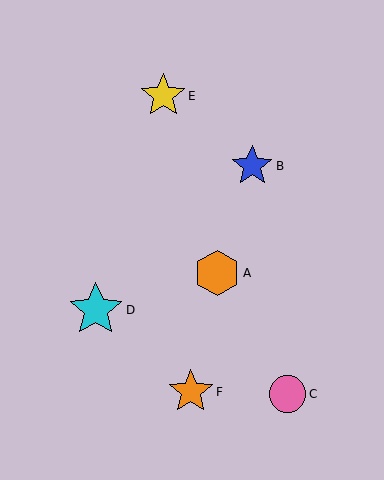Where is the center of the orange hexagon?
The center of the orange hexagon is at (217, 273).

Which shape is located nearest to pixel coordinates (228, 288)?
The orange hexagon (labeled A) at (217, 273) is nearest to that location.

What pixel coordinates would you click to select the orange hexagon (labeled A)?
Click at (217, 273) to select the orange hexagon A.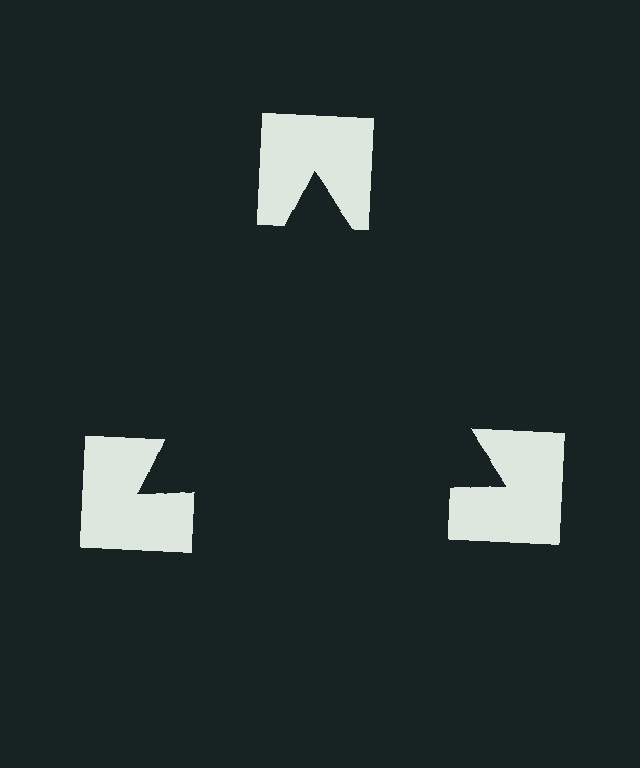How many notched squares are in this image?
There are 3 — one at each vertex of the illusory triangle.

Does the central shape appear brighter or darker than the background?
It typically appears slightly darker than the background, even though no actual brightness change is drawn.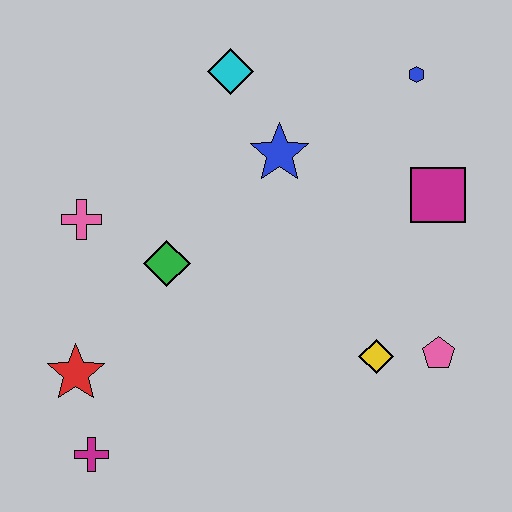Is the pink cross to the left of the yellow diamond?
Yes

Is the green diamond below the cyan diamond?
Yes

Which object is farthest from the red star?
The blue hexagon is farthest from the red star.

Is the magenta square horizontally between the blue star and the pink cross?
No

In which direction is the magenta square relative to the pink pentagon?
The magenta square is above the pink pentagon.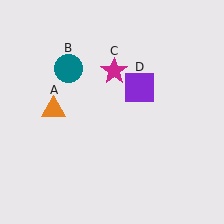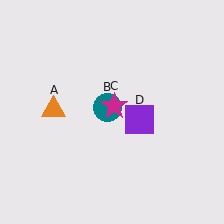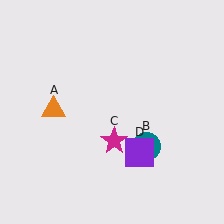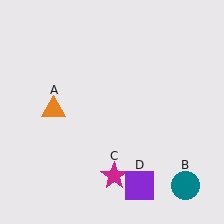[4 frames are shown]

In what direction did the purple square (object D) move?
The purple square (object D) moved down.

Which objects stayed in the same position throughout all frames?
Orange triangle (object A) remained stationary.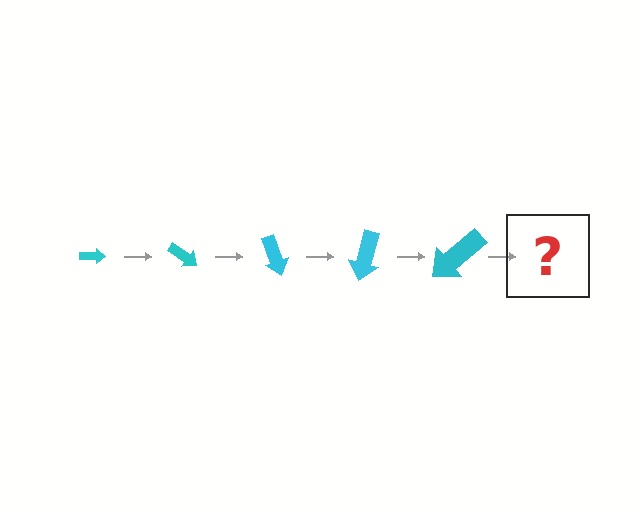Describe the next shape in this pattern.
It should be an arrow, larger than the previous one and rotated 175 degrees from the start.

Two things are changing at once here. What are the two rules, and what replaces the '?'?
The two rules are that the arrow grows larger each step and it rotates 35 degrees each step. The '?' should be an arrow, larger than the previous one and rotated 175 degrees from the start.